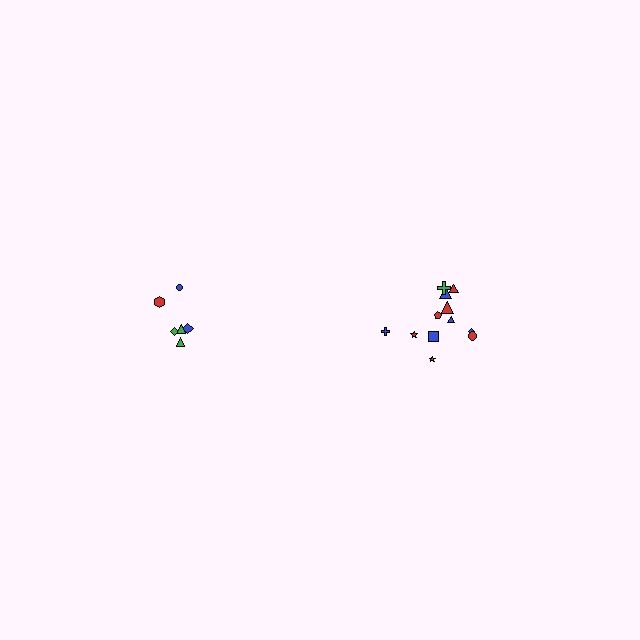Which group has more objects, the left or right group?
The right group.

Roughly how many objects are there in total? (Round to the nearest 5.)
Roughly 20 objects in total.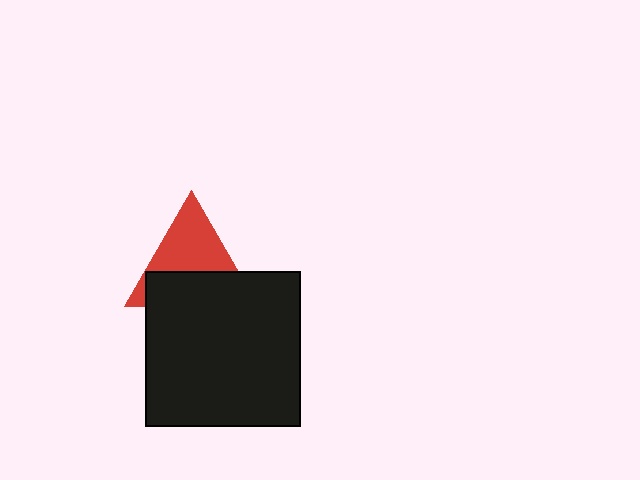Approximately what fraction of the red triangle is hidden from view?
Roughly 47% of the red triangle is hidden behind the black square.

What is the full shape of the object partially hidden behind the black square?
The partially hidden object is a red triangle.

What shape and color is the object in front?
The object in front is a black square.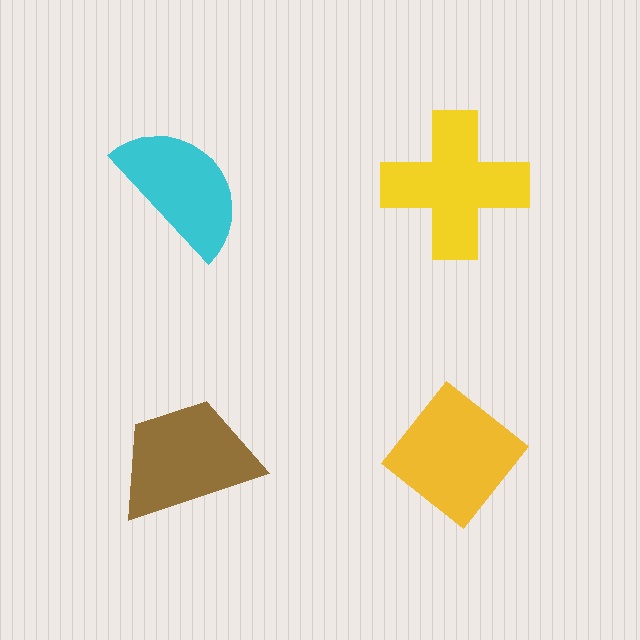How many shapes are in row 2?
2 shapes.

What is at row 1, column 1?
A cyan semicircle.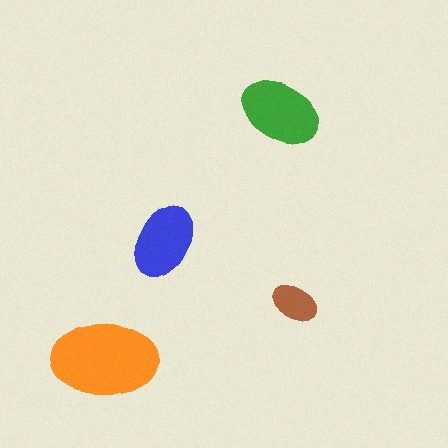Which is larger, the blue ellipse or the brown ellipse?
The blue one.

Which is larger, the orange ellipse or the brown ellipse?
The orange one.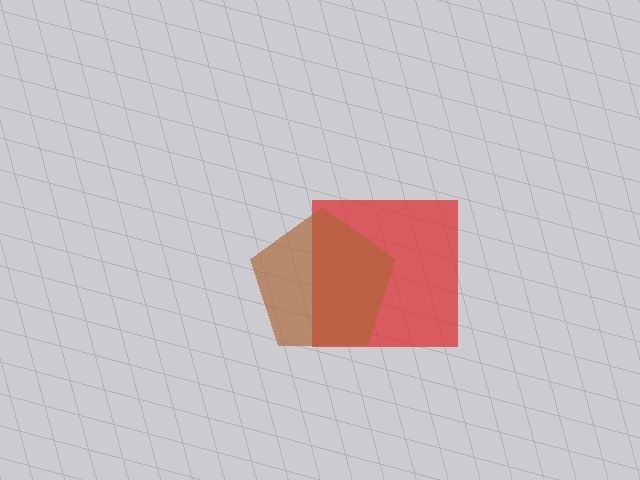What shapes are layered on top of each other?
The layered shapes are: a red square, a brown pentagon.